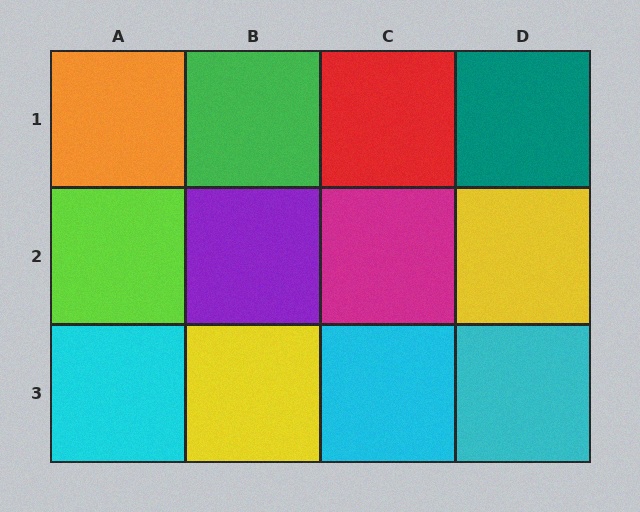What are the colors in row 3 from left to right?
Cyan, yellow, cyan, cyan.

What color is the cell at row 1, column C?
Red.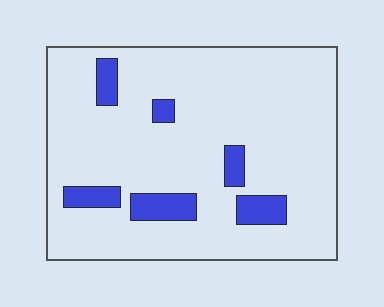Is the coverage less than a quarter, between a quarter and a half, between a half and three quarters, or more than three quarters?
Less than a quarter.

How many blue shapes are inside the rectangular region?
6.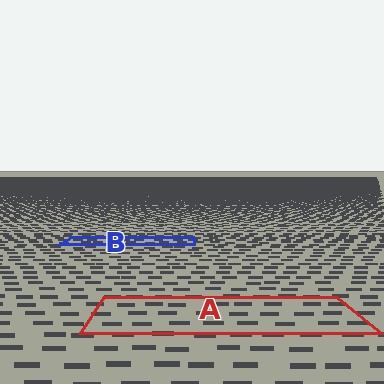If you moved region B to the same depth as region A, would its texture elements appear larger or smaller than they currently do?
They would appear larger. At a closer depth, the same texture elements are projected at a bigger on-screen size.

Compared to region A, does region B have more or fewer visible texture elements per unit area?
Region B has more texture elements per unit area — they are packed more densely because it is farther away.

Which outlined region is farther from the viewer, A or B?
Region B is farther from the viewer — the texture elements inside it appear smaller and more densely packed.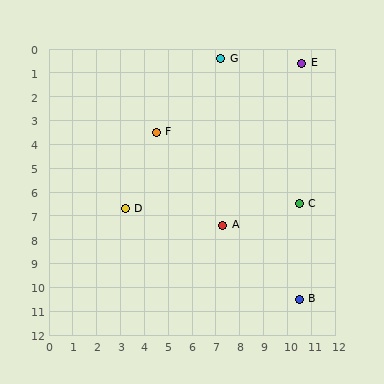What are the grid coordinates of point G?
Point G is at approximately (7.2, 0.4).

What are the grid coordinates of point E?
Point E is at approximately (10.6, 0.6).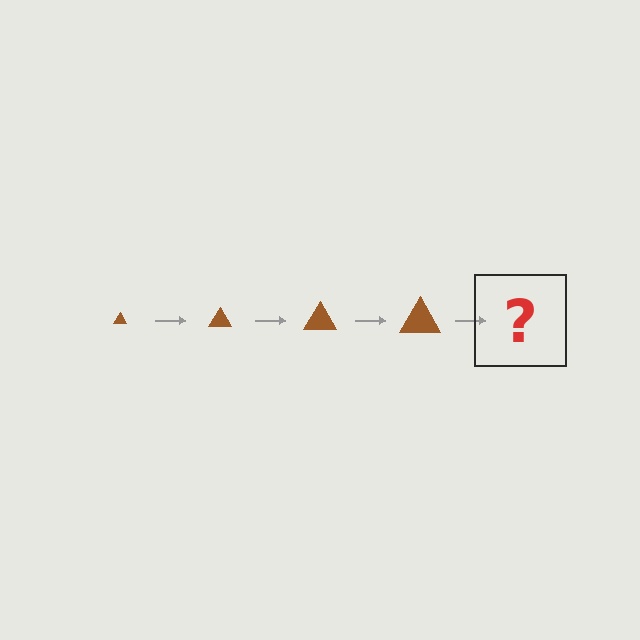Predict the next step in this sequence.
The next step is a brown triangle, larger than the previous one.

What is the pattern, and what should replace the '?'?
The pattern is that the triangle gets progressively larger each step. The '?' should be a brown triangle, larger than the previous one.